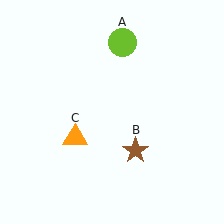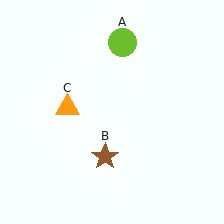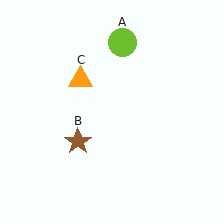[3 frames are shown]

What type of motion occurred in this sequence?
The brown star (object B), orange triangle (object C) rotated clockwise around the center of the scene.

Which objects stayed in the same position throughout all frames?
Lime circle (object A) remained stationary.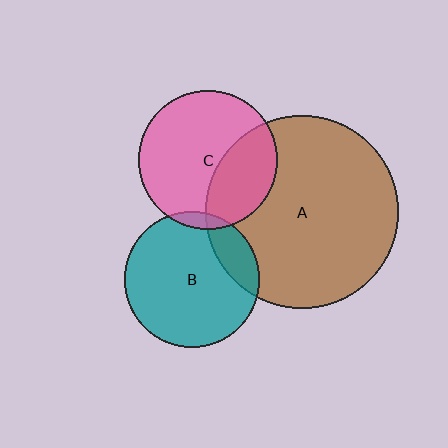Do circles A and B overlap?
Yes.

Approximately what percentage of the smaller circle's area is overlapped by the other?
Approximately 15%.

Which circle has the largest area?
Circle A (brown).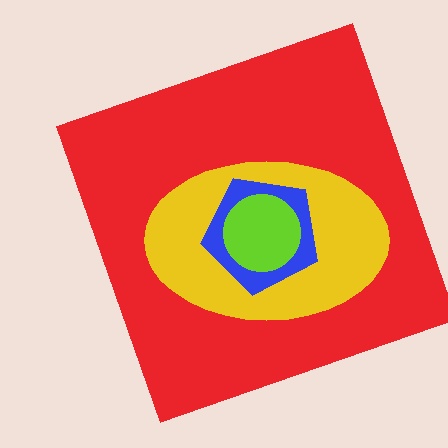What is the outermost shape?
The red square.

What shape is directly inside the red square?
The yellow ellipse.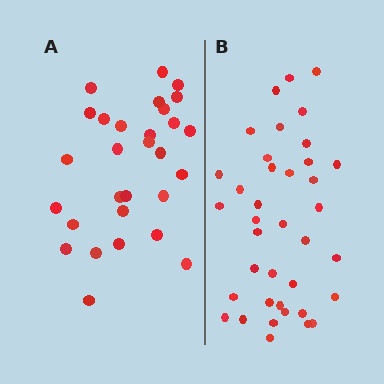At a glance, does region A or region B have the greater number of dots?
Region B (the right region) has more dots.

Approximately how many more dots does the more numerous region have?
Region B has roughly 8 or so more dots than region A.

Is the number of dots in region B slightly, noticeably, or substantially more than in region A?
Region B has noticeably more, but not dramatically so. The ratio is roughly 1.3 to 1.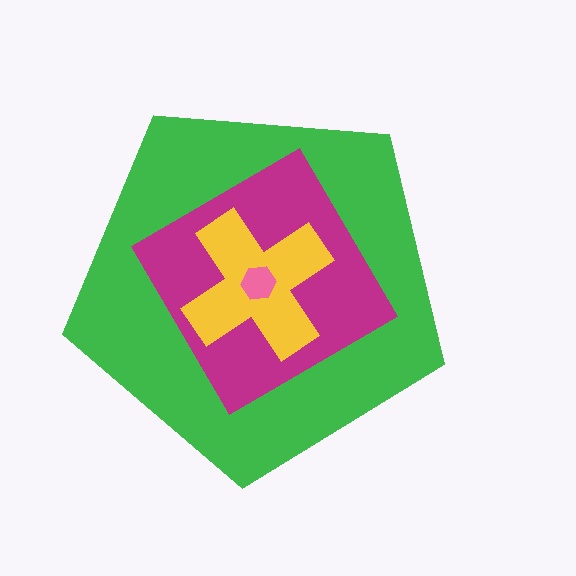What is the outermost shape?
The green pentagon.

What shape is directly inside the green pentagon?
The magenta diamond.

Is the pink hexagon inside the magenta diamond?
Yes.